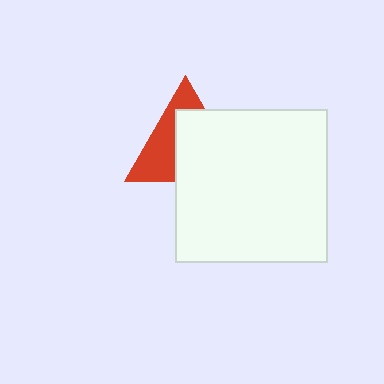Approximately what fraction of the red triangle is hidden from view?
Roughly 56% of the red triangle is hidden behind the white square.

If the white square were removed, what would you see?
You would see the complete red triangle.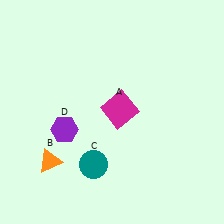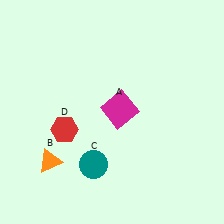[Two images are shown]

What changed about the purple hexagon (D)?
In Image 1, D is purple. In Image 2, it changed to red.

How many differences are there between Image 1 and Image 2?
There is 1 difference between the two images.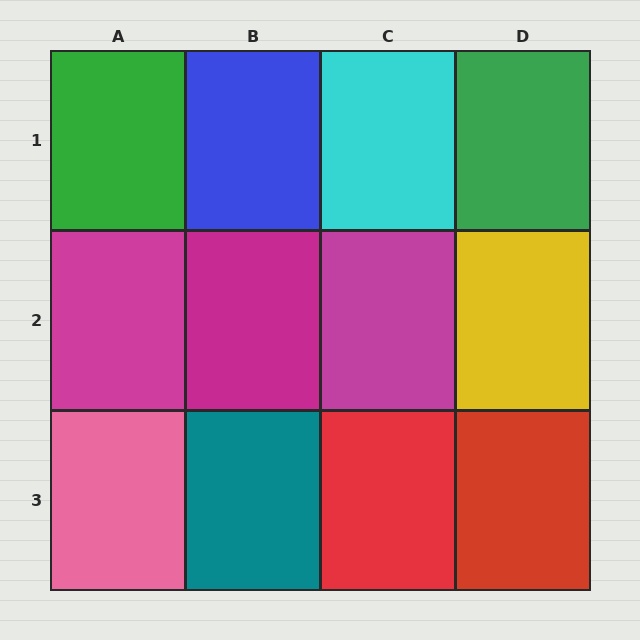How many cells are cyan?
1 cell is cyan.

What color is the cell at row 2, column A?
Magenta.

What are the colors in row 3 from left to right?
Pink, teal, red, red.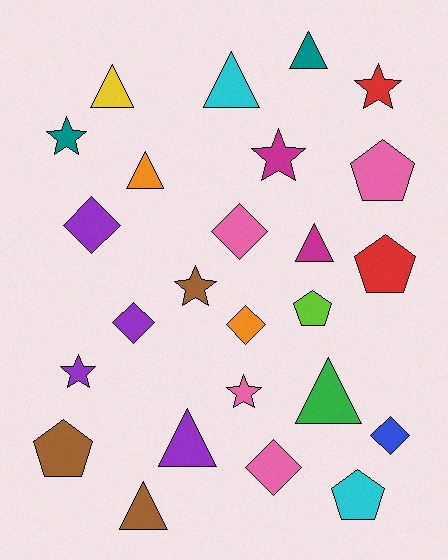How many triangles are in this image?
There are 8 triangles.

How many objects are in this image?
There are 25 objects.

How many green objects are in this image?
There is 1 green object.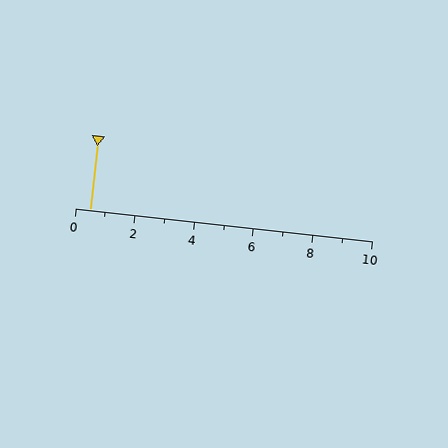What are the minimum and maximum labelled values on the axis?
The axis runs from 0 to 10.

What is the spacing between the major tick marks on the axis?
The major ticks are spaced 2 apart.